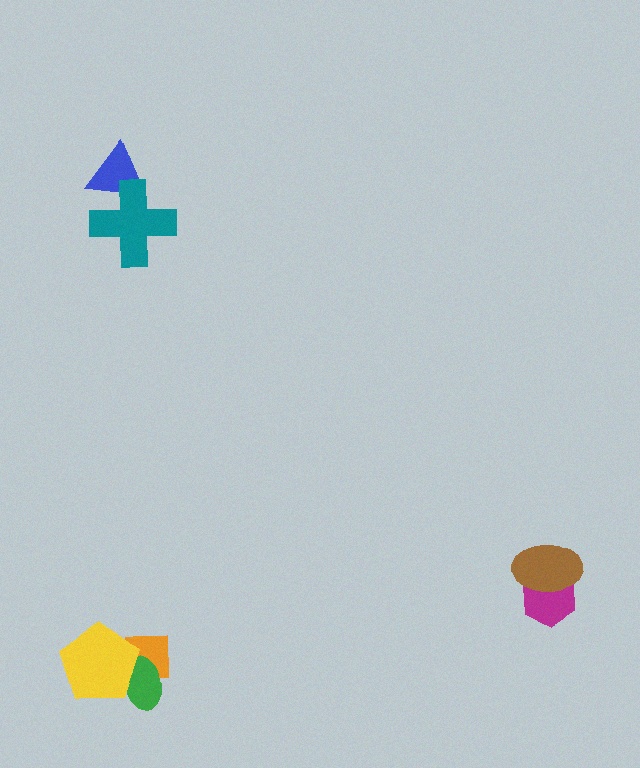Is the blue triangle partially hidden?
Yes, it is partially covered by another shape.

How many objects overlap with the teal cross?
1 object overlaps with the teal cross.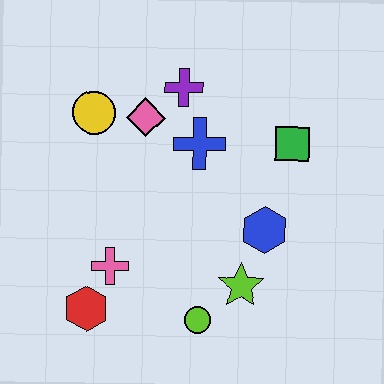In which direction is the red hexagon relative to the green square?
The red hexagon is to the left of the green square.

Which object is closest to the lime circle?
The lime star is closest to the lime circle.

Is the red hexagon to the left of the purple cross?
Yes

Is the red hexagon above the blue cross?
No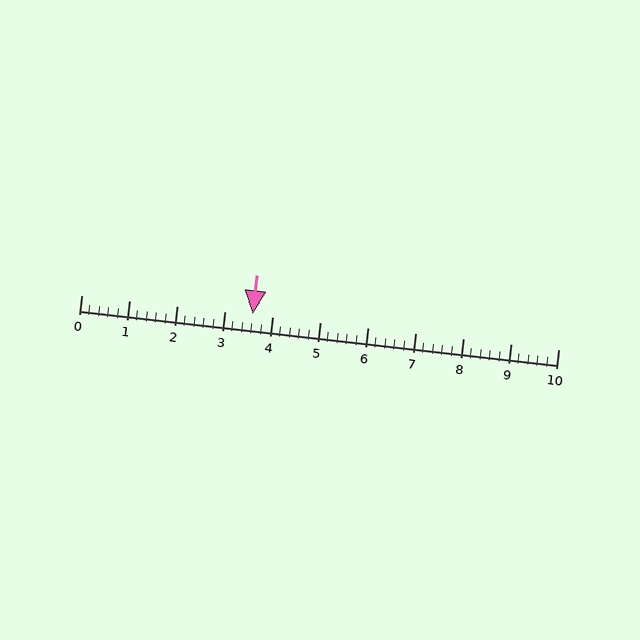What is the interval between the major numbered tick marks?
The major tick marks are spaced 1 units apart.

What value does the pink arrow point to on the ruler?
The pink arrow points to approximately 3.6.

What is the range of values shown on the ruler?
The ruler shows values from 0 to 10.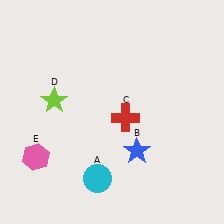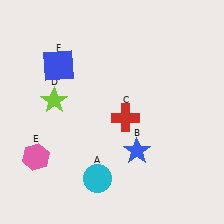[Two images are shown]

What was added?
A blue square (F) was added in Image 2.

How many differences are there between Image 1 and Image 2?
There is 1 difference between the two images.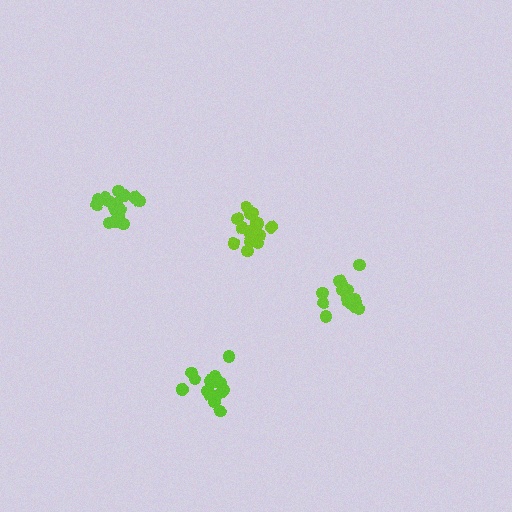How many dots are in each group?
Group 1: 16 dots, Group 2: 15 dots, Group 3: 17 dots, Group 4: 17 dots (65 total).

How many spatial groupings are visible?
There are 4 spatial groupings.